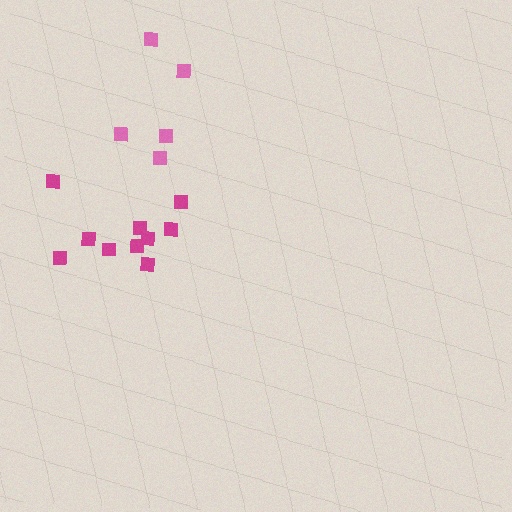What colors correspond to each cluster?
The clusters are colored: magenta, pink.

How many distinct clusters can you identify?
There are 2 distinct clusters.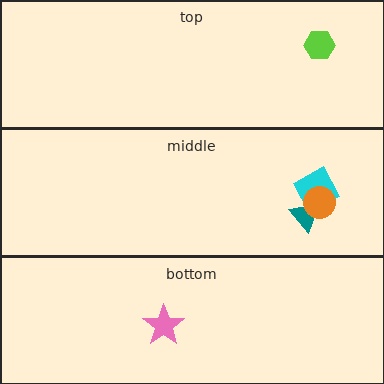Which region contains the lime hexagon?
The top region.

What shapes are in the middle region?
The teal triangle, the cyan square, the orange circle.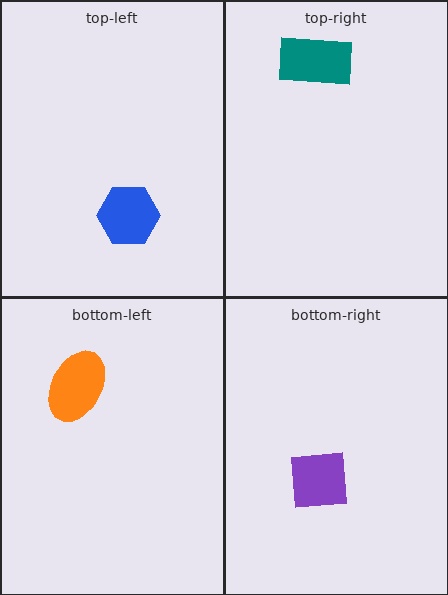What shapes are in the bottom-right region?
The purple square.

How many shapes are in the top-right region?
1.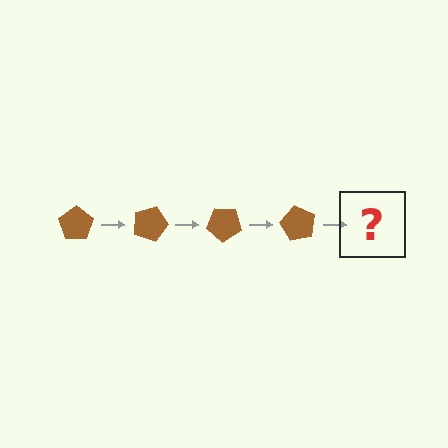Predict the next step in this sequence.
The next step is a brown pentagon rotated 80 degrees.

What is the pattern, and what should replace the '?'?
The pattern is that the pentagon rotates 20 degrees each step. The '?' should be a brown pentagon rotated 80 degrees.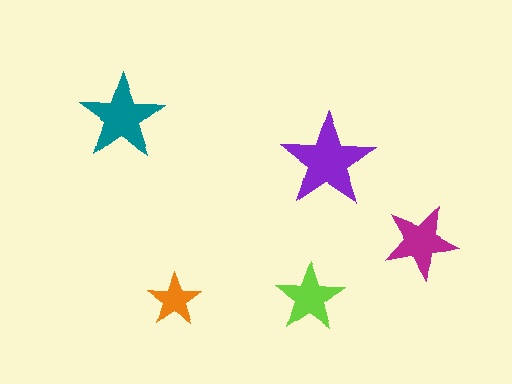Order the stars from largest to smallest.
the purple one, the teal one, the magenta one, the lime one, the orange one.